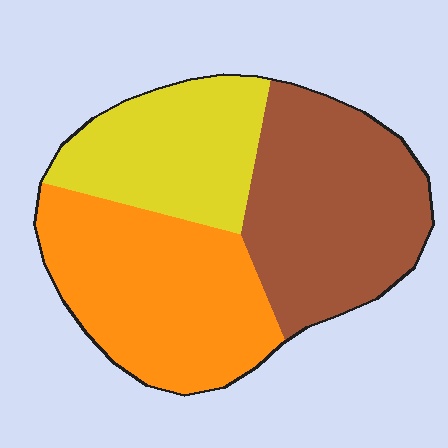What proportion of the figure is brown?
Brown takes up about three eighths (3/8) of the figure.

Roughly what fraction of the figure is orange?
Orange covers around 35% of the figure.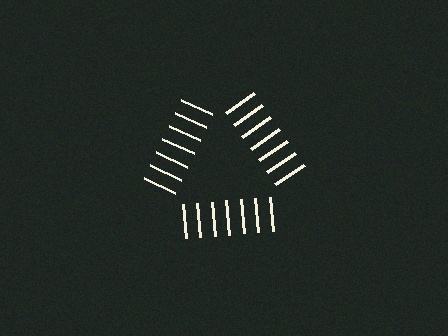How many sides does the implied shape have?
3 sides — the line-ends trace a triangle.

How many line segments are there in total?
21 — 7 along each of the 3 edges.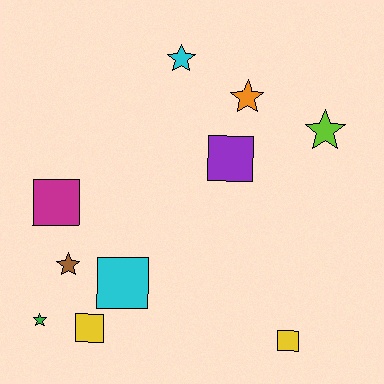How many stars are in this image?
There are 5 stars.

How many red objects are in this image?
There are no red objects.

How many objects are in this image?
There are 10 objects.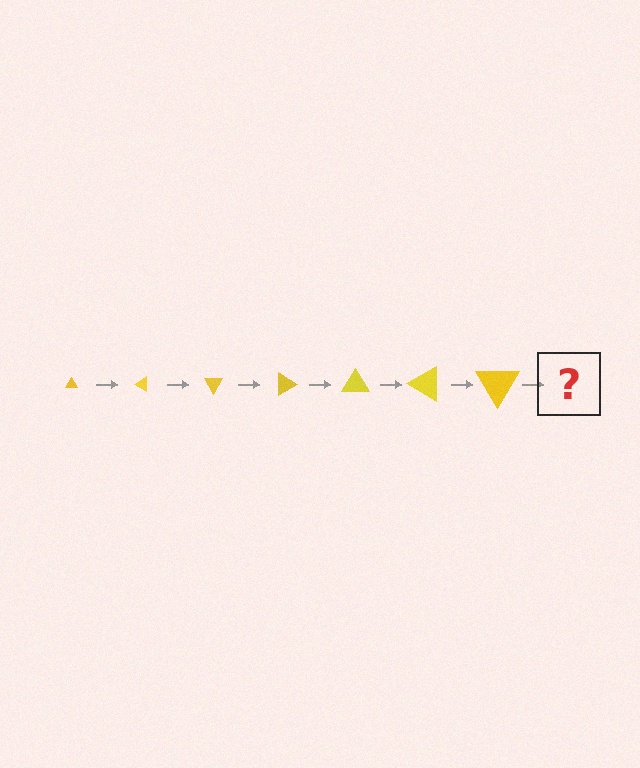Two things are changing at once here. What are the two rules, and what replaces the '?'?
The two rules are that the triangle grows larger each step and it rotates 30 degrees each step. The '?' should be a triangle, larger than the previous one and rotated 210 degrees from the start.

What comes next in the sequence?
The next element should be a triangle, larger than the previous one and rotated 210 degrees from the start.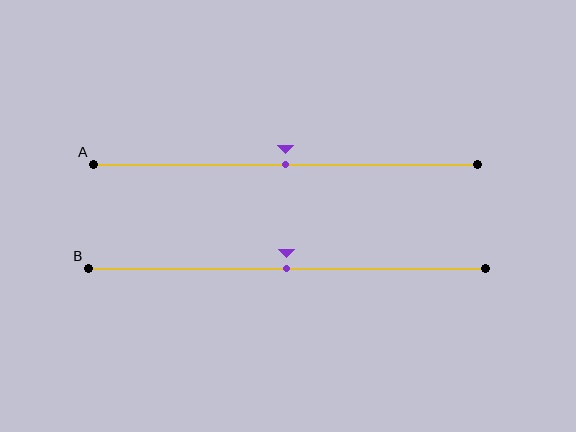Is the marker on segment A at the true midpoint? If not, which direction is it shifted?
Yes, the marker on segment A is at the true midpoint.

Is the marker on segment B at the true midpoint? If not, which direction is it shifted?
Yes, the marker on segment B is at the true midpoint.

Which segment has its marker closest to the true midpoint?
Segment A has its marker closest to the true midpoint.